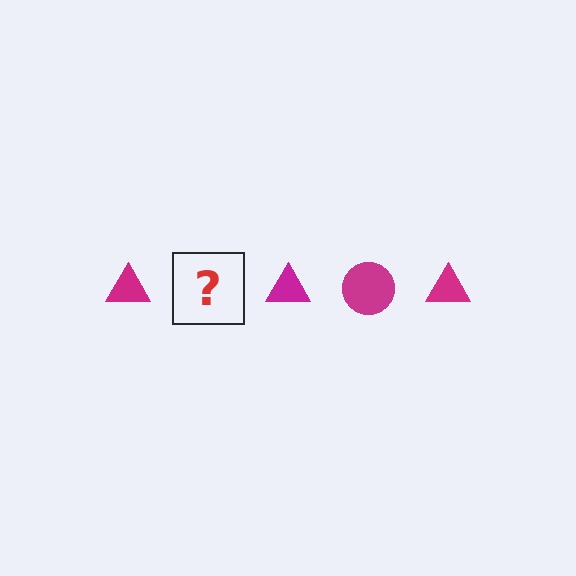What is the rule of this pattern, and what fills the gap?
The rule is that the pattern cycles through triangle, circle shapes in magenta. The gap should be filled with a magenta circle.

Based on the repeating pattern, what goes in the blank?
The blank should be a magenta circle.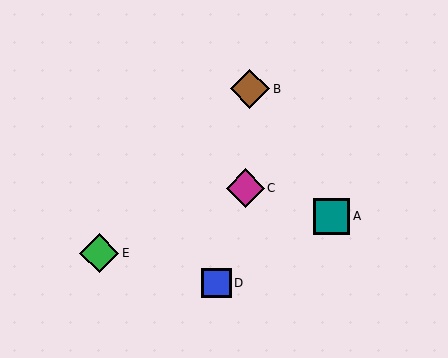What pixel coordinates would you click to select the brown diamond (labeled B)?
Click at (250, 89) to select the brown diamond B.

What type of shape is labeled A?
Shape A is a teal square.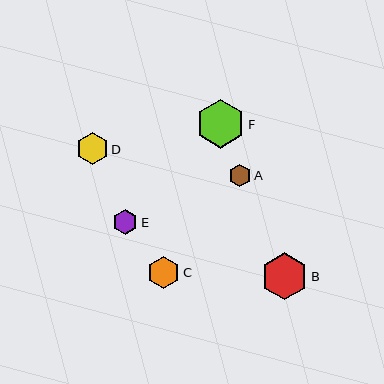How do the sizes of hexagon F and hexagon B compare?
Hexagon F and hexagon B are approximately the same size.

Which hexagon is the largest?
Hexagon F is the largest with a size of approximately 49 pixels.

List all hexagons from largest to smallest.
From largest to smallest: F, B, C, D, E, A.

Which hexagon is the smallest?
Hexagon A is the smallest with a size of approximately 23 pixels.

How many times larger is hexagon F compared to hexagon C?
Hexagon F is approximately 1.5 times the size of hexagon C.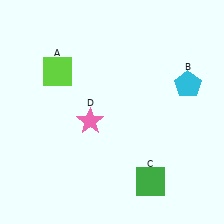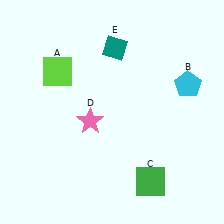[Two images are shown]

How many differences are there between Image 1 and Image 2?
There is 1 difference between the two images.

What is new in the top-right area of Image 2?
A teal diamond (E) was added in the top-right area of Image 2.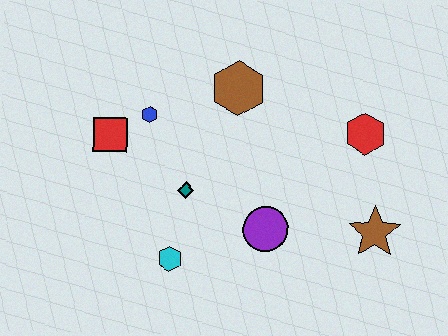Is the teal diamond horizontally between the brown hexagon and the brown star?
No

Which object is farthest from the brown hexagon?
The brown star is farthest from the brown hexagon.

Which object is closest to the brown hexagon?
The blue hexagon is closest to the brown hexagon.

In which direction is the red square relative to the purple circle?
The red square is to the left of the purple circle.